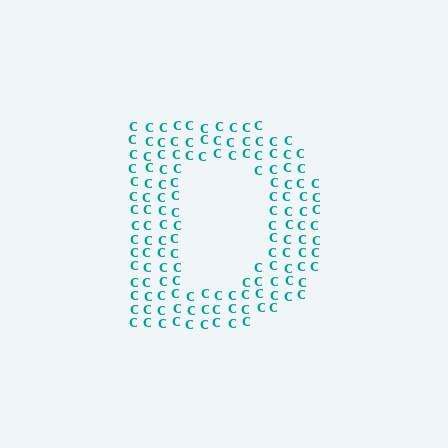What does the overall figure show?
The overall figure shows the letter D.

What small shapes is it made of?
It is made of small letter C's.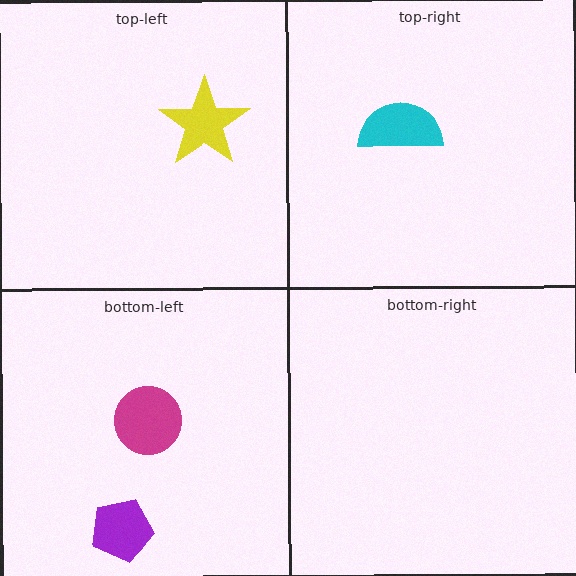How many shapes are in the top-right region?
1.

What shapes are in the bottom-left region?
The purple pentagon, the magenta circle.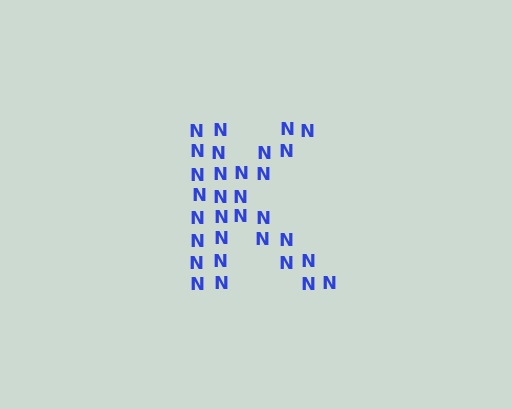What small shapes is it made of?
It is made of small letter N's.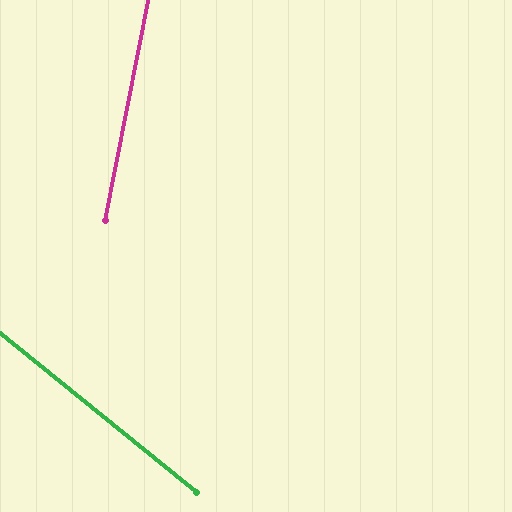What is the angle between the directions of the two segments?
Approximately 62 degrees.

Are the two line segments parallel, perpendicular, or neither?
Neither parallel nor perpendicular — they differ by about 62°.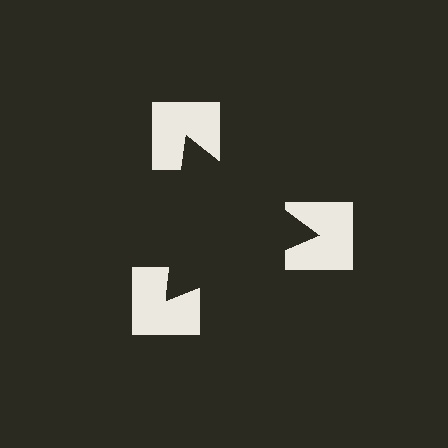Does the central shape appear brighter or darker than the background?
It typically appears slightly darker than the background, even though no actual brightness change is drawn.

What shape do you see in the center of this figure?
An illusory triangle — its edges are inferred from the aligned wedge cuts in the notched squares, not physically drawn.